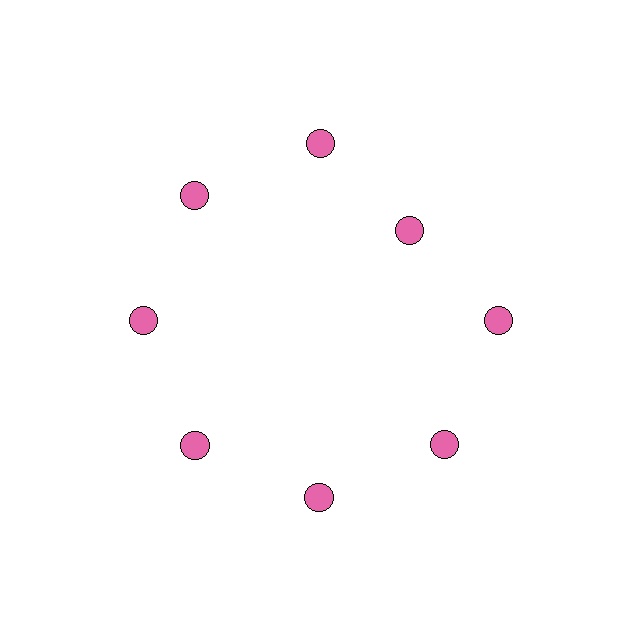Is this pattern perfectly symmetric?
No. The 8 pink circles are arranged in a ring, but one element near the 2 o'clock position is pulled inward toward the center, breaking the 8-fold rotational symmetry.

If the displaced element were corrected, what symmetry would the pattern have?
It would have 8-fold rotational symmetry — the pattern would map onto itself every 45 degrees.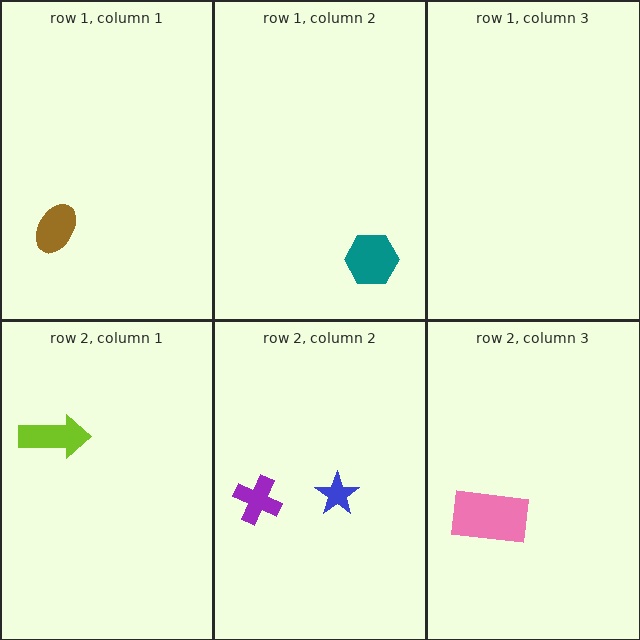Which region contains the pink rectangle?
The row 2, column 3 region.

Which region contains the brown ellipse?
The row 1, column 1 region.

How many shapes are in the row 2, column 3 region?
1.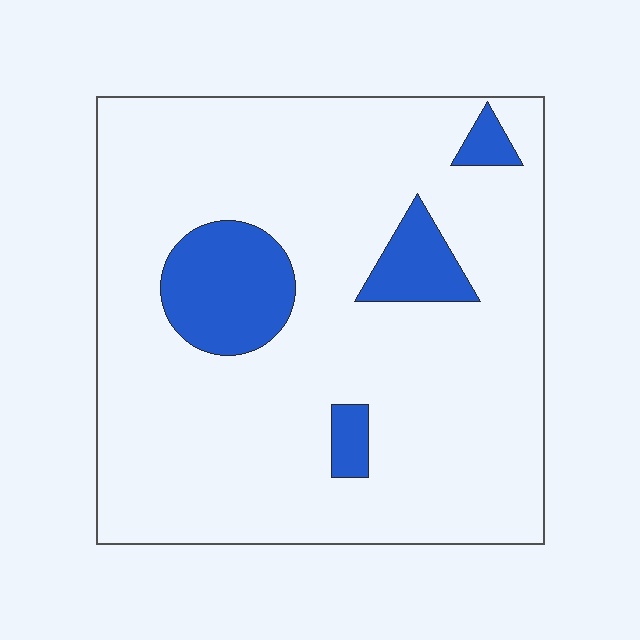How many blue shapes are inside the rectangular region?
4.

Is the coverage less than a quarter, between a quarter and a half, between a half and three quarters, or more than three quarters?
Less than a quarter.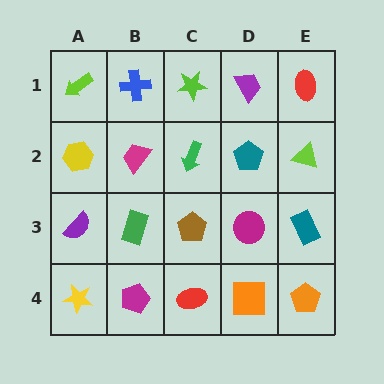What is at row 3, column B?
A green rectangle.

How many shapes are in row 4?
5 shapes.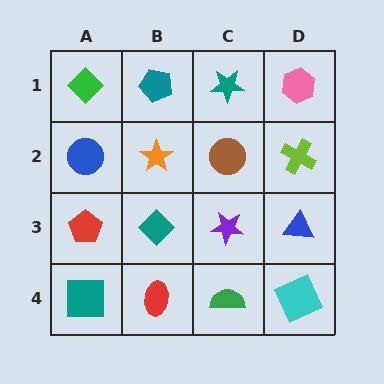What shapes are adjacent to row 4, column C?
A purple star (row 3, column C), a red ellipse (row 4, column B), a cyan square (row 4, column D).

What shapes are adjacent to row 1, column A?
A blue circle (row 2, column A), a teal pentagon (row 1, column B).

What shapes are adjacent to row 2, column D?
A pink hexagon (row 1, column D), a blue triangle (row 3, column D), a brown circle (row 2, column C).